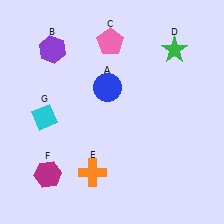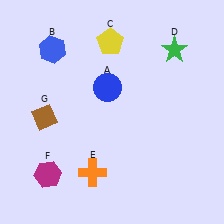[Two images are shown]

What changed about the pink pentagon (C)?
In Image 1, C is pink. In Image 2, it changed to yellow.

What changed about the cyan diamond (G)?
In Image 1, G is cyan. In Image 2, it changed to brown.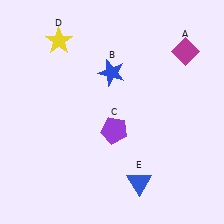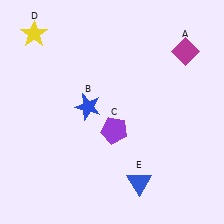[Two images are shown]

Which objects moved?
The objects that moved are: the blue star (B), the yellow star (D).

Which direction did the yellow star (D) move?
The yellow star (D) moved left.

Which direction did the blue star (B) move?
The blue star (B) moved down.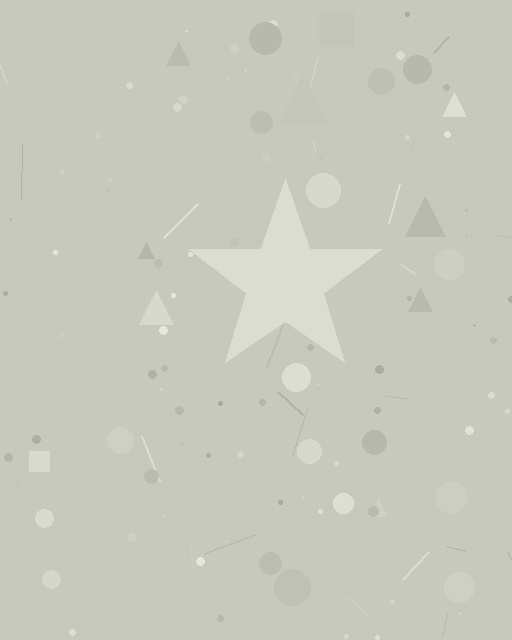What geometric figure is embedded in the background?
A star is embedded in the background.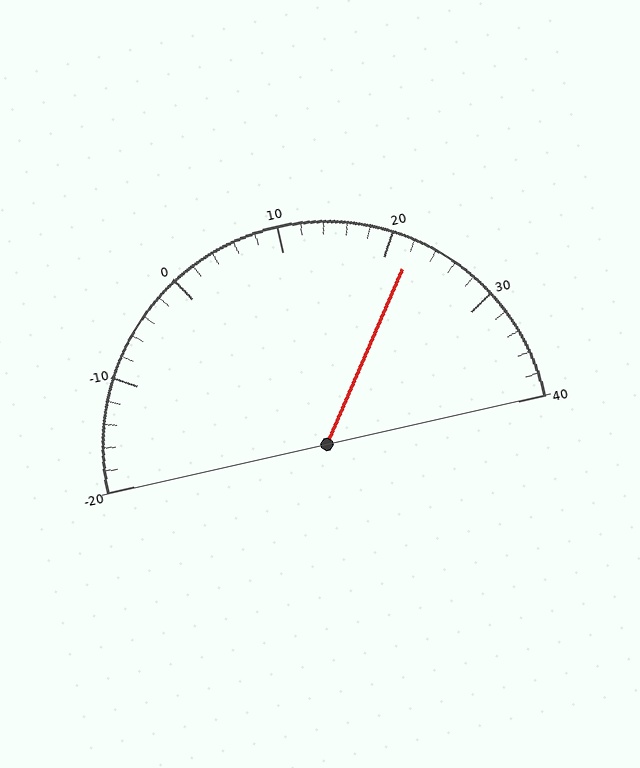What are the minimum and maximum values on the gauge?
The gauge ranges from -20 to 40.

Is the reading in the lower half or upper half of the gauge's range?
The reading is in the upper half of the range (-20 to 40).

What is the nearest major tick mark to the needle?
The nearest major tick mark is 20.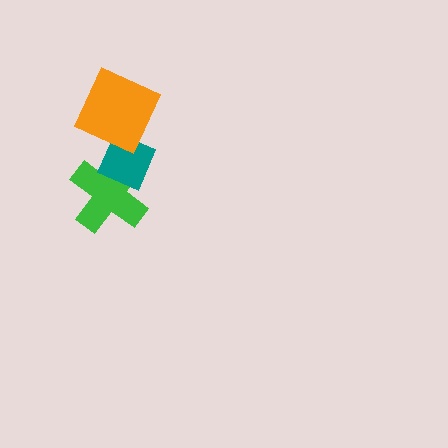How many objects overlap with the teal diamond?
2 objects overlap with the teal diamond.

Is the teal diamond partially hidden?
Yes, it is partially covered by another shape.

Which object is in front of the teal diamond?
The orange diamond is in front of the teal diamond.